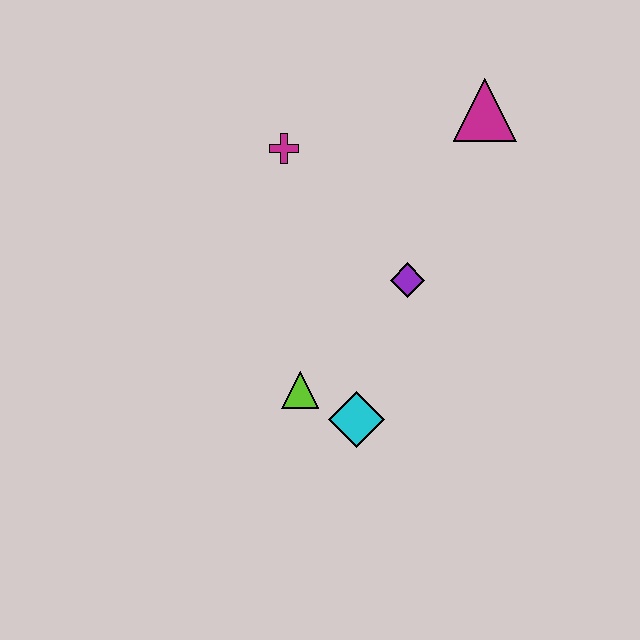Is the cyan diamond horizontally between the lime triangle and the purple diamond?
Yes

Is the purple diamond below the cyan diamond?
No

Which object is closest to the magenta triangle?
The purple diamond is closest to the magenta triangle.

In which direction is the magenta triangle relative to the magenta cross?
The magenta triangle is to the right of the magenta cross.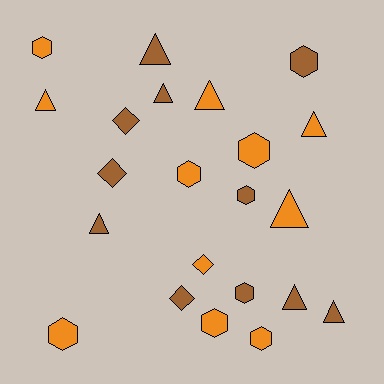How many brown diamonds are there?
There are 3 brown diamonds.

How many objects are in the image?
There are 22 objects.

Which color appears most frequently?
Brown, with 11 objects.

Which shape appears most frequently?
Hexagon, with 9 objects.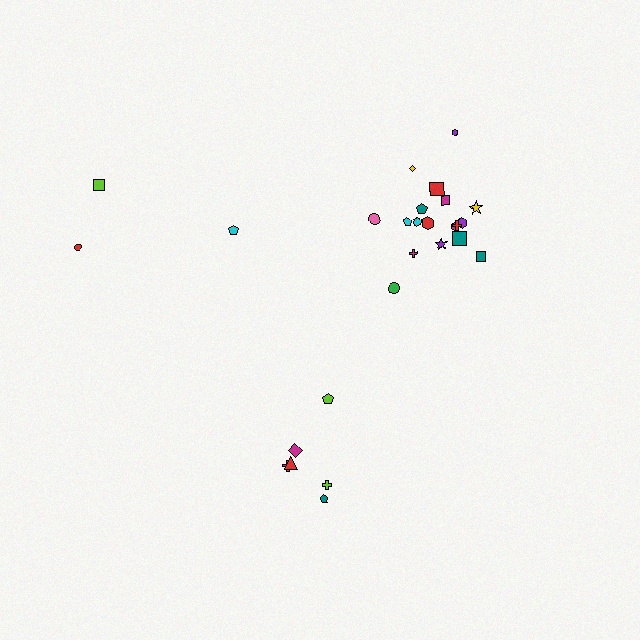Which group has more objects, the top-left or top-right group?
The top-right group.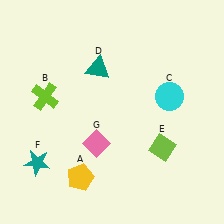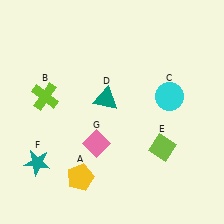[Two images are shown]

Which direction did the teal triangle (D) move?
The teal triangle (D) moved down.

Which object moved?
The teal triangle (D) moved down.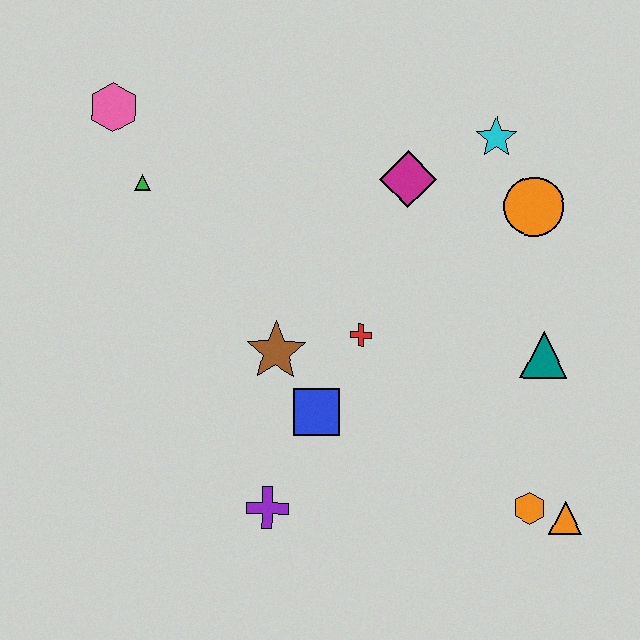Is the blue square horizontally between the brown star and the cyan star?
Yes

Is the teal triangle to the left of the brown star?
No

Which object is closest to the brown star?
The blue square is closest to the brown star.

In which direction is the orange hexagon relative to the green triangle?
The orange hexagon is to the right of the green triangle.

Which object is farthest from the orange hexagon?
The pink hexagon is farthest from the orange hexagon.